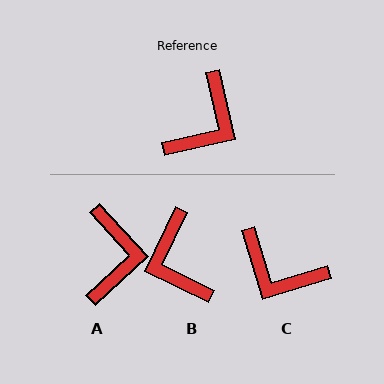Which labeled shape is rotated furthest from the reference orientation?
B, about 128 degrees away.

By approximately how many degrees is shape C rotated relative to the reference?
Approximately 86 degrees clockwise.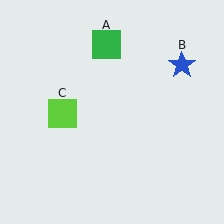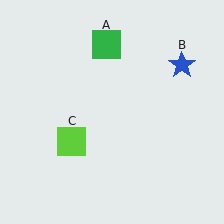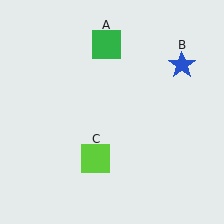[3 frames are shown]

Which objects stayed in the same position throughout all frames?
Green square (object A) and blue star (object B) remained stationary.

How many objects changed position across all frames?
1 object changed position: lime square (object C).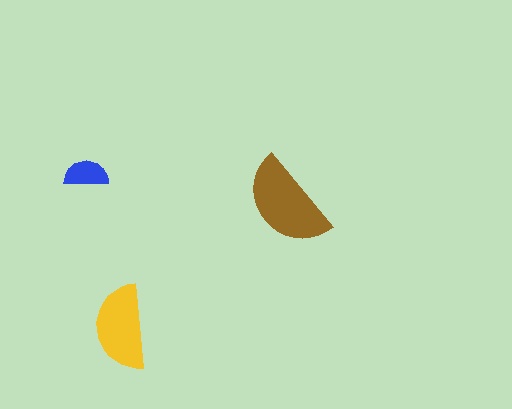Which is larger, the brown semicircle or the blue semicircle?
The brown one.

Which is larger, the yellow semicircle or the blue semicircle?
The yellow one.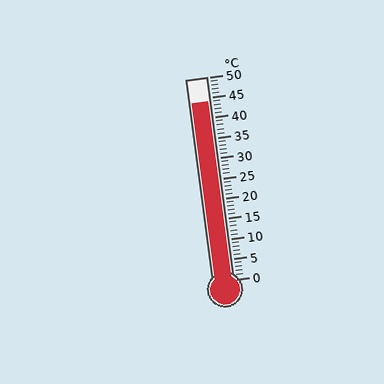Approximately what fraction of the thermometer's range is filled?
The thermometer is filled to approximately 90% of its range.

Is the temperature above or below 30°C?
The temperature is above 30°C.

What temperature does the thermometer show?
The thermometer shows approximately 44°C.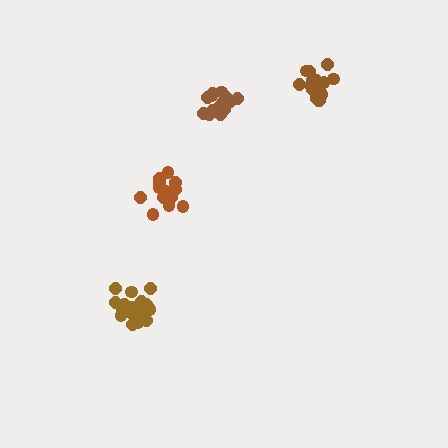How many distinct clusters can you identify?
There are 4 distinct clusters.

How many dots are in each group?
Group 1: 15 dots, Group 2: 14 dots, Group 3: 18 dots, Group 4: 17 dots (64 total).